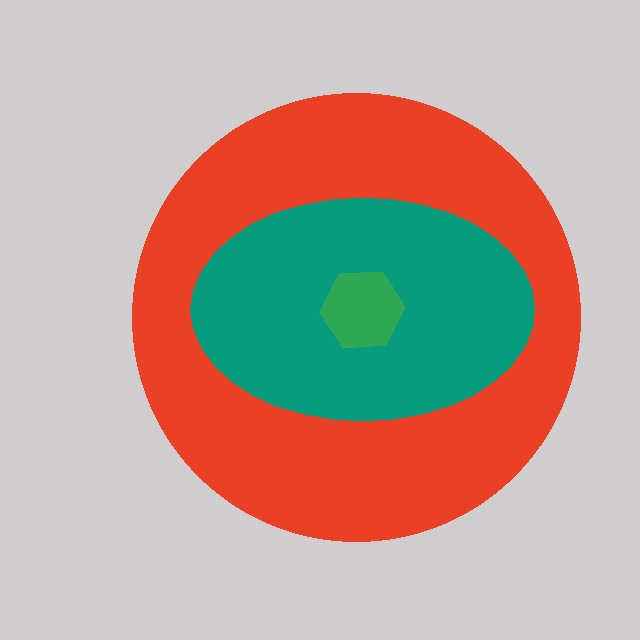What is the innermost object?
The green hexagon.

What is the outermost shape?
The red circle.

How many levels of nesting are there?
3.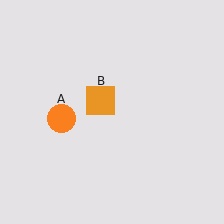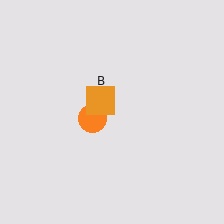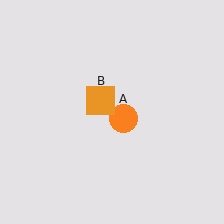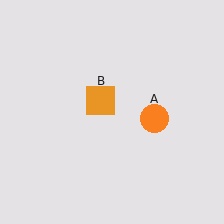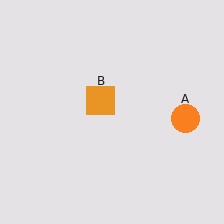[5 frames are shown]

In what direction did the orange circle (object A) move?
The orange circle (object A) moved right.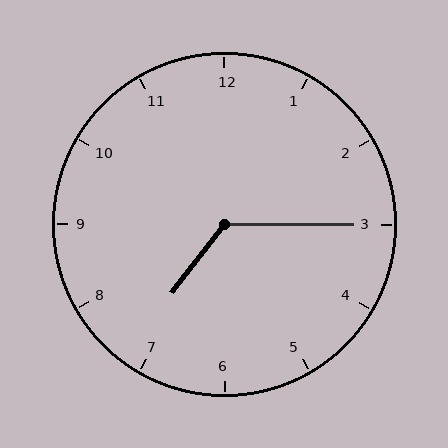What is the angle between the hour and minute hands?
Approximately 128 degrees.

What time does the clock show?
7:15.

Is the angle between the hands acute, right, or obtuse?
It is obtuse.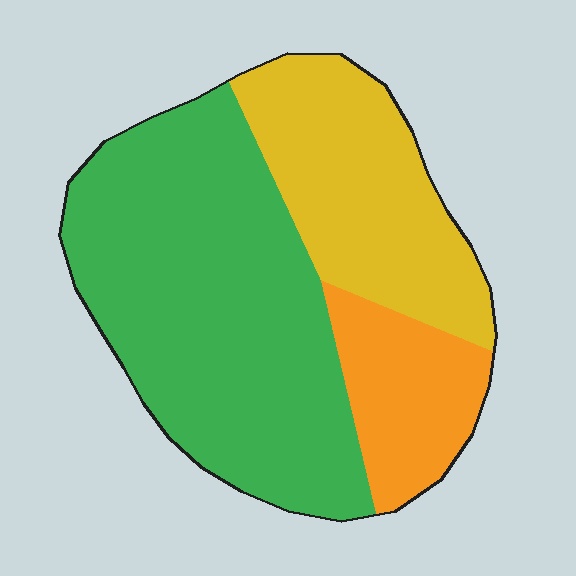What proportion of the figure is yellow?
Yellow covers about 30% of the figure.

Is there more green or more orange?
Green.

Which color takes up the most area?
Green, at roughly 55%.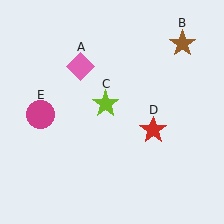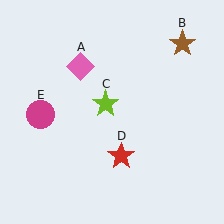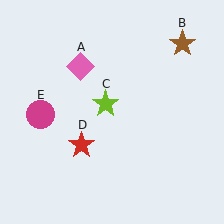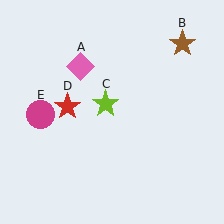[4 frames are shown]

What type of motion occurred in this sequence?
The red star (object D) rotated clockwise around the center of the scene.